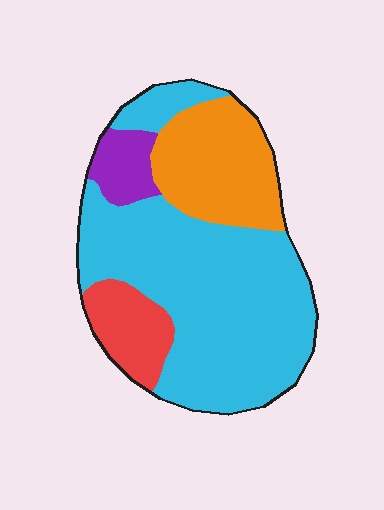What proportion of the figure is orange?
Orange covers around 20% of the figure.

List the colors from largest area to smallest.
From largest to smallest: cyan, orange, red, purple.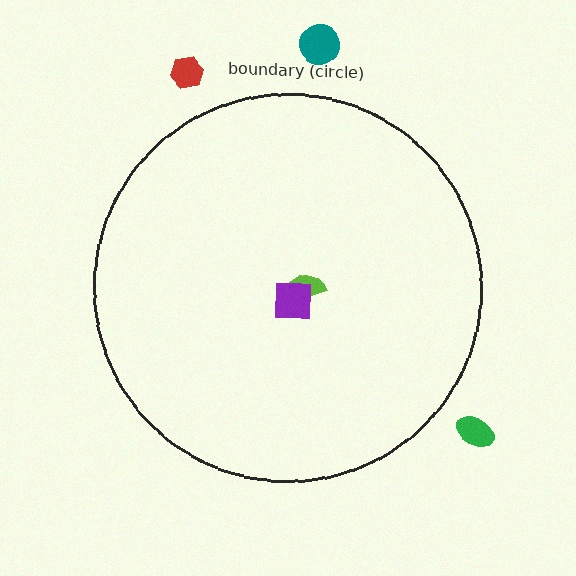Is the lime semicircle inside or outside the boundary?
Inside.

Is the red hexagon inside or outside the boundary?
Outside.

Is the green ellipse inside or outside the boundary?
Outside.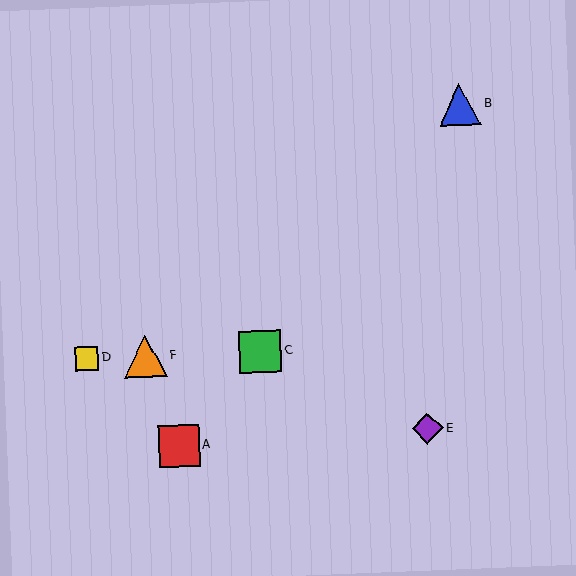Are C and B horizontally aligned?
No, C is at y≈352 and B is at y≈104.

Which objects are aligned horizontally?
Objects C, D, F are aligned horizontally.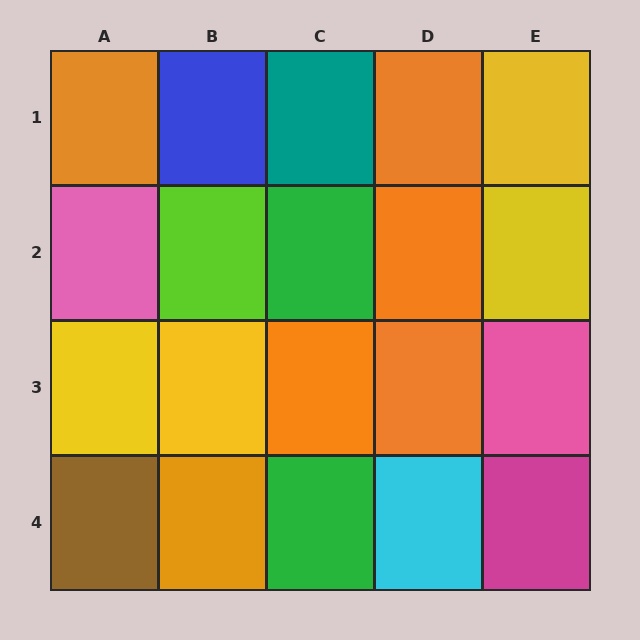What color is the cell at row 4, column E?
Magenta.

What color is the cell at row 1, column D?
Orange.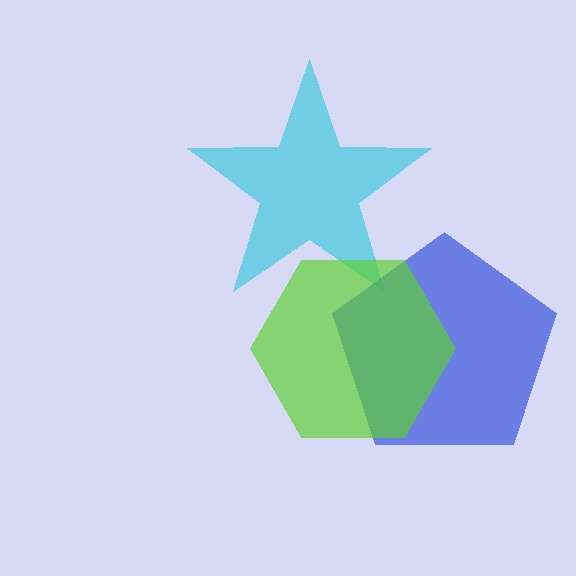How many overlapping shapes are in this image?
There are 3 overlapping shapes in the image.